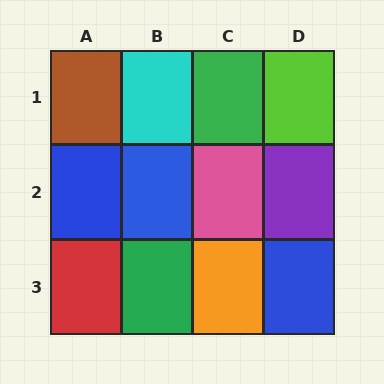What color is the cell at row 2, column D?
Purple.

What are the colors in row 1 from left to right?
Brown, cyan, green, lime.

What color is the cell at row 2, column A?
Blue.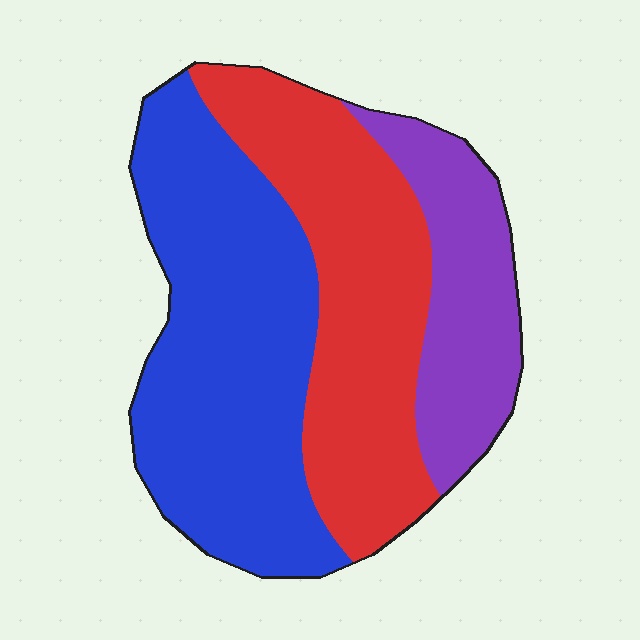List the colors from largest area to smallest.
From largest to smallest: blue, red, purple.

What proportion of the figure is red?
Red takes up about three eighths (3/8) of the figure.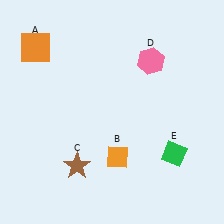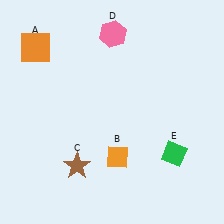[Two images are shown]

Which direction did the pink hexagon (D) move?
The pink hexagon (D) moved left.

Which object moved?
The pink hexagon (D) moved left.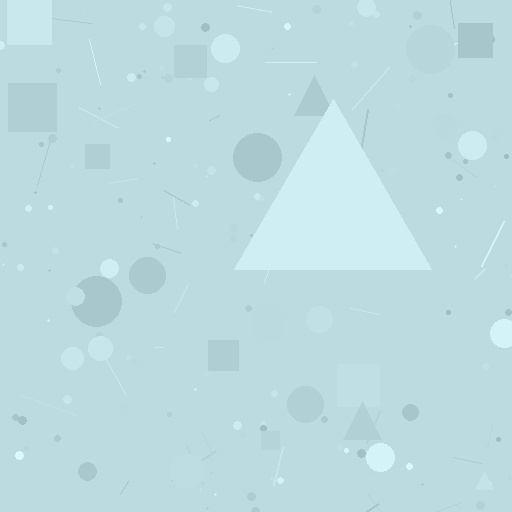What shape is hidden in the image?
A triangle is hidden in the image.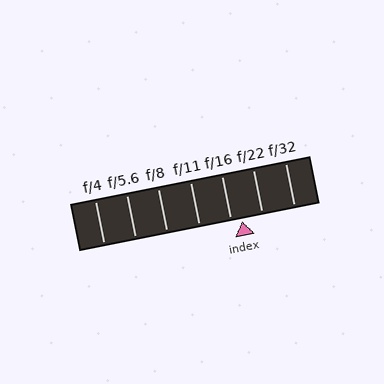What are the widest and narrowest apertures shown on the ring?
The widest aperture shown is f/4 and the narrowest is f/32.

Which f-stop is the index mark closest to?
The index mark is closest to f/16.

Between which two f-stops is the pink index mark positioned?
The index mark is between f/16 and f/22.